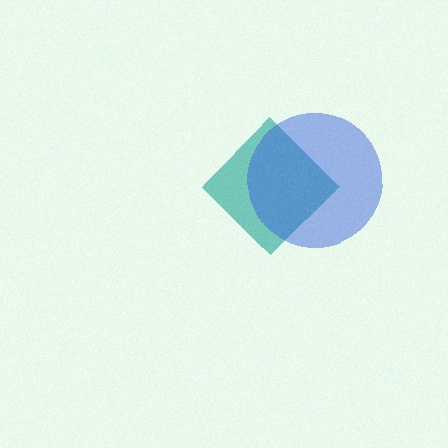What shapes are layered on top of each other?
The layered shapes are: a teal diamond, a blue circle.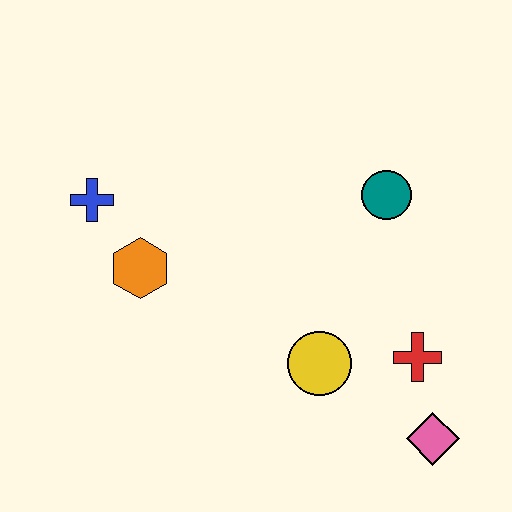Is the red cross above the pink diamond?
Yes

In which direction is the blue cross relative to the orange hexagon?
The blue cross is above the orange hexagon.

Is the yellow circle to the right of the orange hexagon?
Yes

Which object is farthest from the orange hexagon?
The pink diamond is farthest from the orange hexagon.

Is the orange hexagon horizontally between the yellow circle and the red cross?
No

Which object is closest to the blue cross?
The orange hexagon is closest to the blue cross.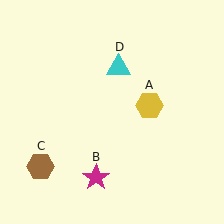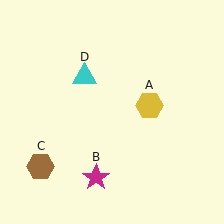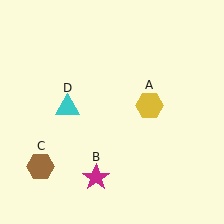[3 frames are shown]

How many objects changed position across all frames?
1 object changed position: cyan triangle (object D).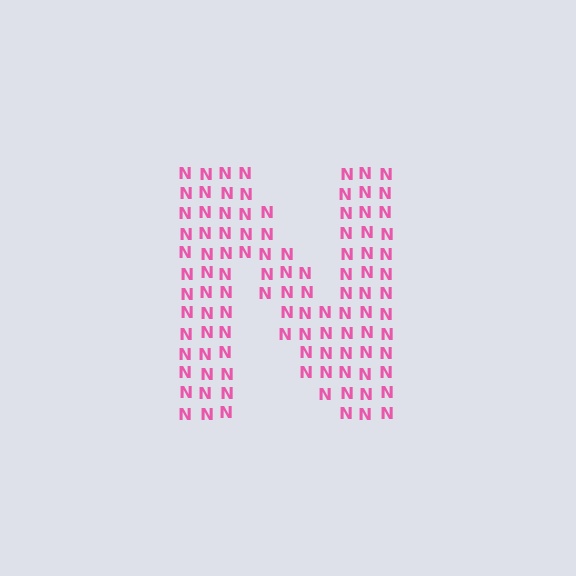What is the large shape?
The large shape is the letter N.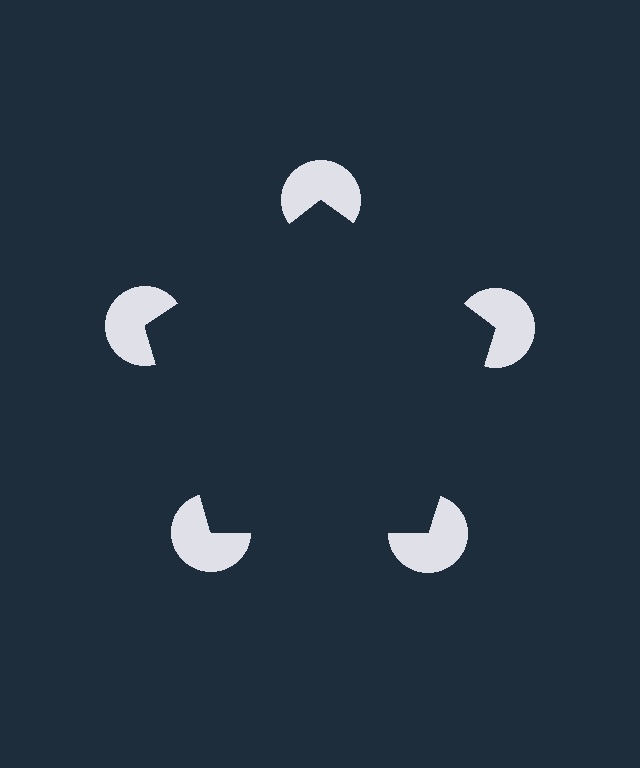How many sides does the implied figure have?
5 sides.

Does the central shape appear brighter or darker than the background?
It typically appears slightly darker than the background, even though no actual brightness change is drawn.